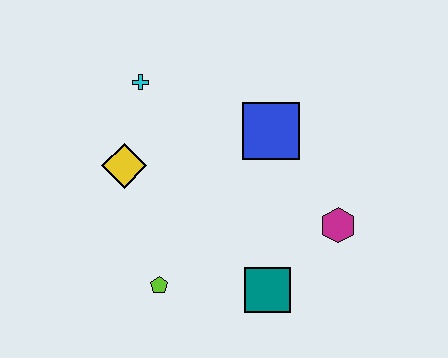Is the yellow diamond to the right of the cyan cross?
No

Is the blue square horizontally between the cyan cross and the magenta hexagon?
Yes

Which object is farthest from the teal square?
The cyan cross is farthest from the teal square.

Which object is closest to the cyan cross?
The yellow diamond is closest to the cyan cross.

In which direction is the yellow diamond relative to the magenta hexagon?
The yellow diamond is to the left of the magenta hexagon.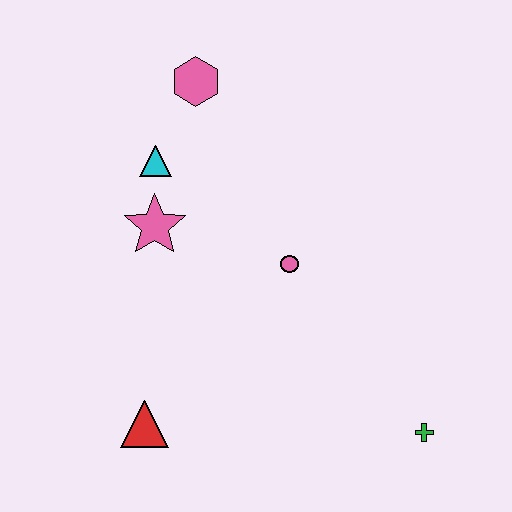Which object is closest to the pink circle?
The pink star is closest to the pink circle.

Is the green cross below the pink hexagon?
Yes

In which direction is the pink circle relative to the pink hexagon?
The pink circle is below the pink hexagon.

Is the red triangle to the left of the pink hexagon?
Yes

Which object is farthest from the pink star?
The green cross is farthest from the pink star.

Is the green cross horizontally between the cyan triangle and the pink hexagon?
No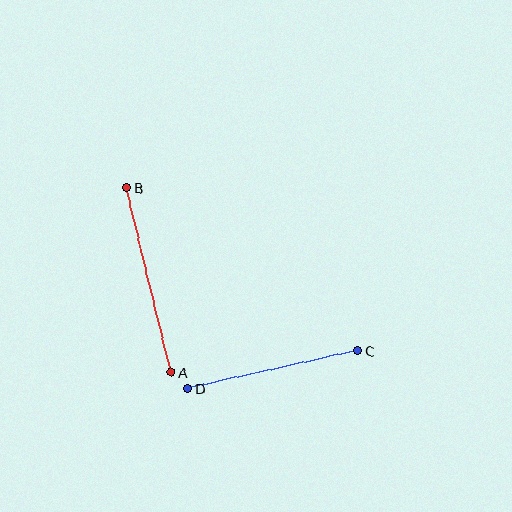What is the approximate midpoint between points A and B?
The midpoint is at approximately (149, 280) pixels.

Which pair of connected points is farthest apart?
Points A and B are farthest apart.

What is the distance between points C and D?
The distance is approximately 175 pixels.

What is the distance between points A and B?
The distance is approximately 190 pixels.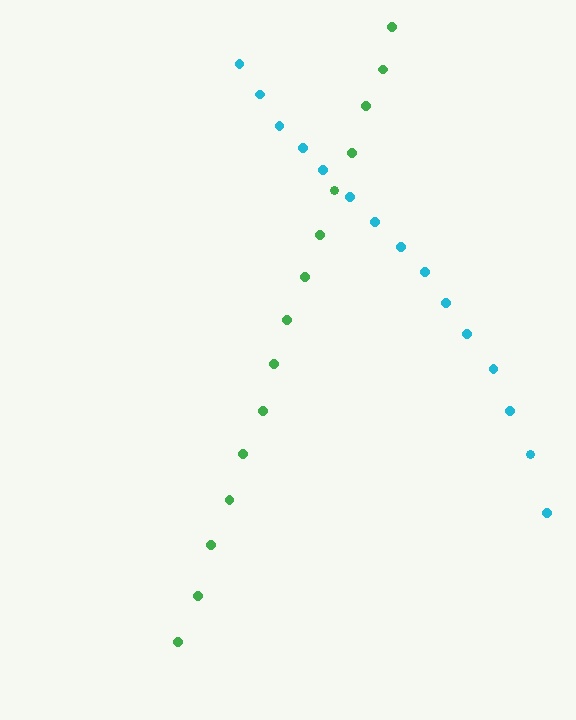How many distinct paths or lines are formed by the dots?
There are 2 distinct paths.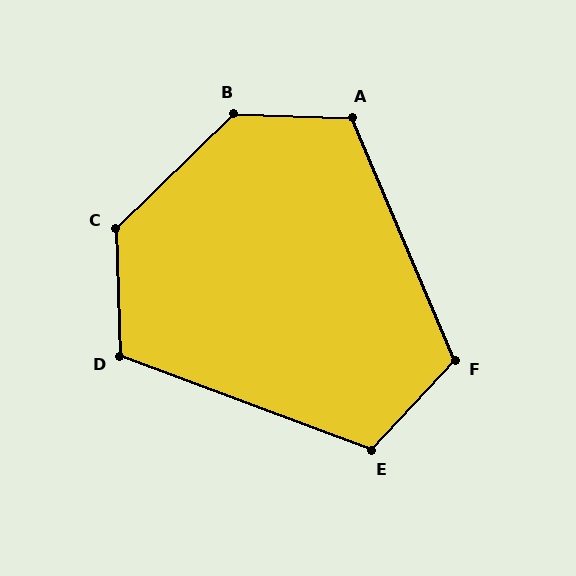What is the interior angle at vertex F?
Approximately 114 degrees (obtuse).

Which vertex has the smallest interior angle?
D, at approximately 112 degrees.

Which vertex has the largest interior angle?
B, at approximately 134 degrees.